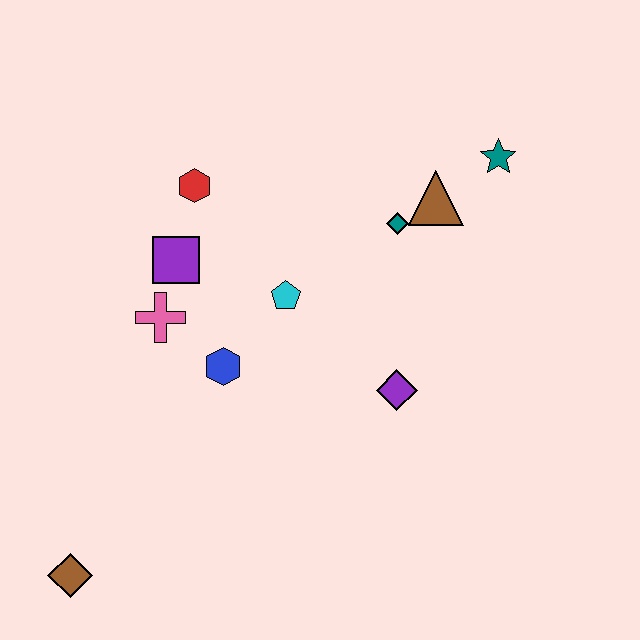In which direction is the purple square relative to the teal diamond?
The purple square is to the left of the teal diamond.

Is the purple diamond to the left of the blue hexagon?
No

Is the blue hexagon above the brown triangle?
No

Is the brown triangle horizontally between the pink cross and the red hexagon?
No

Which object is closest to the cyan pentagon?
The blue hexagon is closest to the cyan pentagon.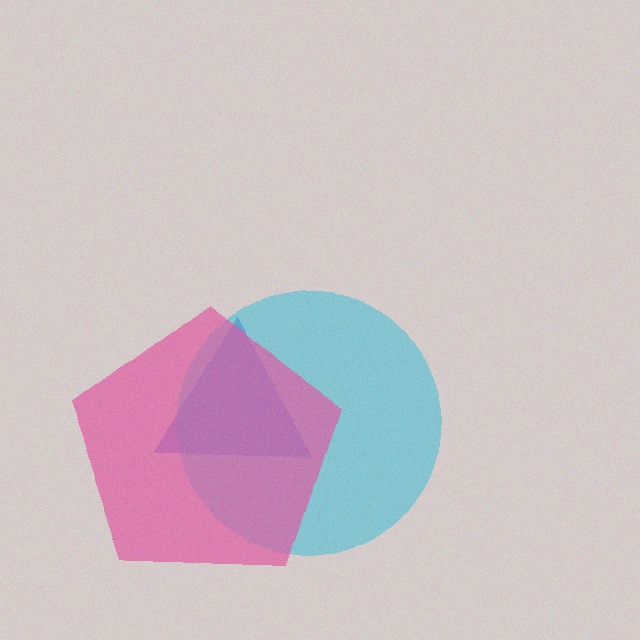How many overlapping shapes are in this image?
There are 3 overlapping shapes in the image.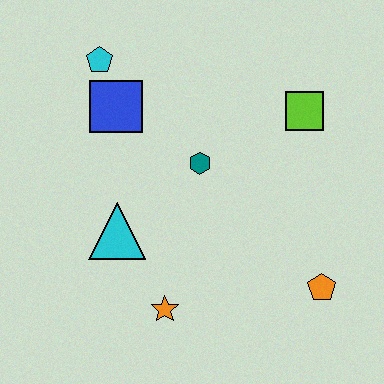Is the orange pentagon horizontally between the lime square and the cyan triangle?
No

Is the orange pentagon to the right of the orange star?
Yes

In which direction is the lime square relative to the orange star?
The lime square is above the orange star.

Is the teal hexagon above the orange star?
Yes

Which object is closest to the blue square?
The cyan pentagon is closest to the blue square.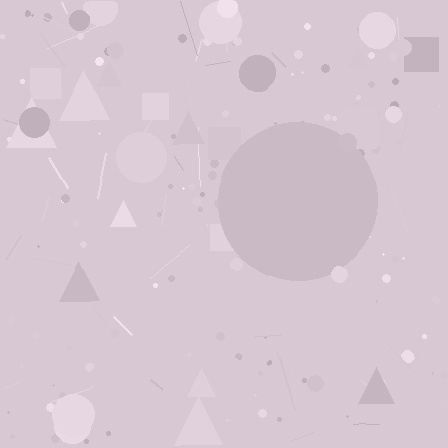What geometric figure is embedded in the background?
A circle is embedded in the background.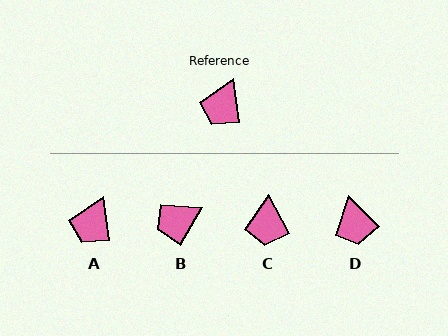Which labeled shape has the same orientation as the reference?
A.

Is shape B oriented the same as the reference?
No, it is off by about 39 degrees.